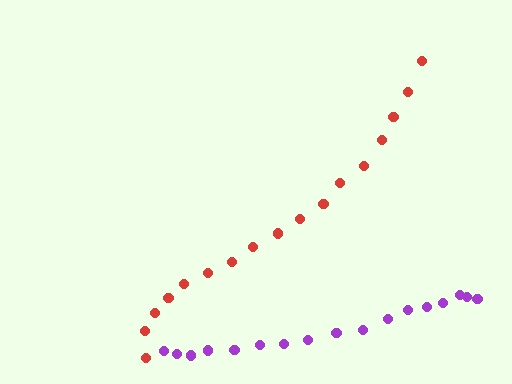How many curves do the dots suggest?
There are 2 distinct paths.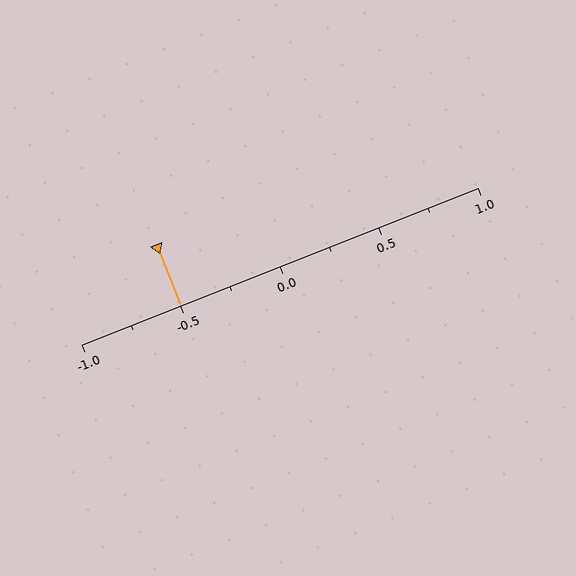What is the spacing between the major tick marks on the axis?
The major ticks are spaced 0.5 apart.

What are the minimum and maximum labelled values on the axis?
The axis runs from -1.0 to 1.0.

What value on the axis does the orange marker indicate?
The marker indicates approximately -0.5.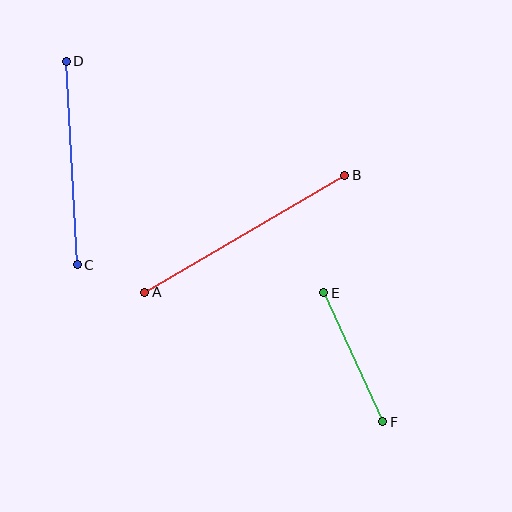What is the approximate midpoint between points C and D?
The midpoint is at approximately (72, 163) pixels.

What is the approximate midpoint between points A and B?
The midpoint is at approximately (245, 234) pixels.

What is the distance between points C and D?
The distance is approximately 204 pixels.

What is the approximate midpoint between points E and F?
The midpoint is at approximately (353, 357) pixels.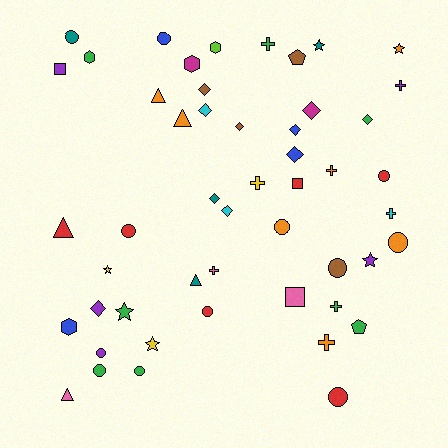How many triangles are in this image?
There are 5 triangles.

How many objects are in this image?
There are 50 objects.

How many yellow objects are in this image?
There are 3 yellow objects.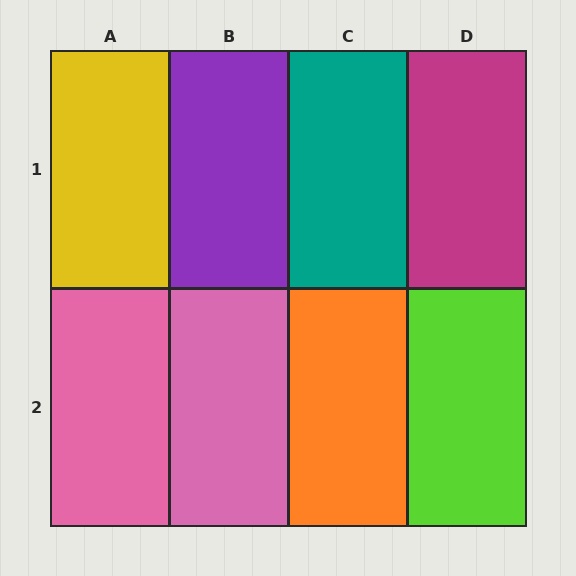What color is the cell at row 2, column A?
Pink.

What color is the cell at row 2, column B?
Pink.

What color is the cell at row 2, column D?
Lime.